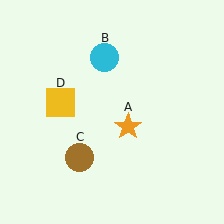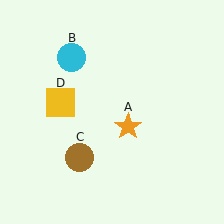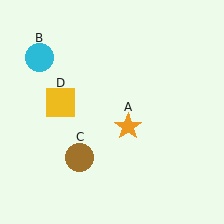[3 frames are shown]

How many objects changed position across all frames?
1 object changed position: cyan circle (object B).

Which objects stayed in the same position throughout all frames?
Orange star (object A) and brown circle (object C) and yellow square (object D) remained stationary.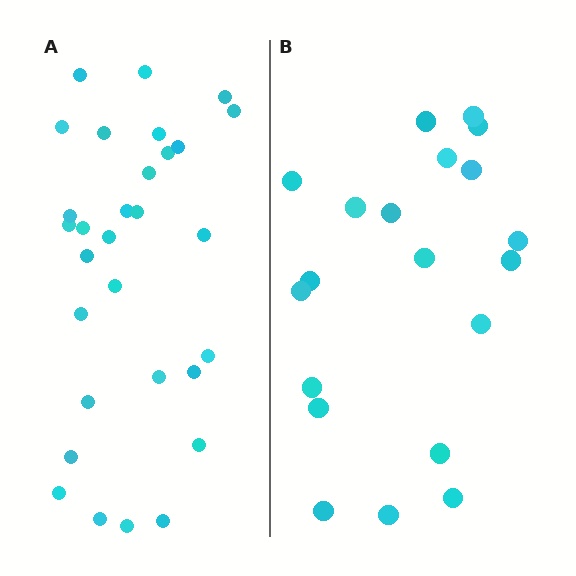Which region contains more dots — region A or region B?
Region A (the left region) has more dots.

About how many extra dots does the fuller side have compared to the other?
Region A has roughly 10 or so more dots than region B.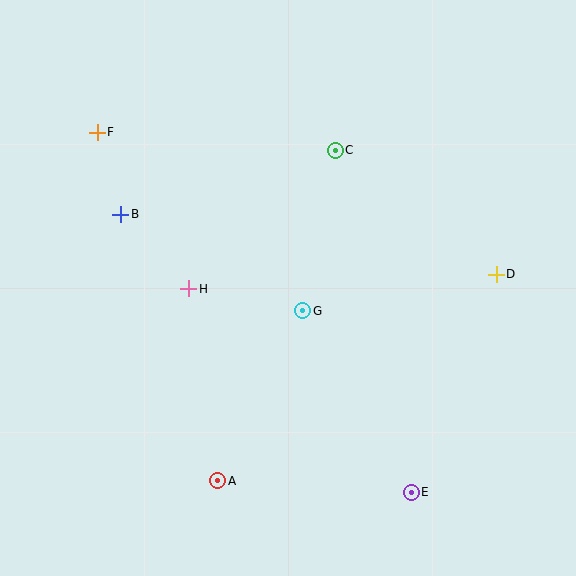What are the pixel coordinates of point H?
Point H is at (189, 289).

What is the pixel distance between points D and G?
The distance between D and G is 197 pixels.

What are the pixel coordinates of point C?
Point C is at (335, 150).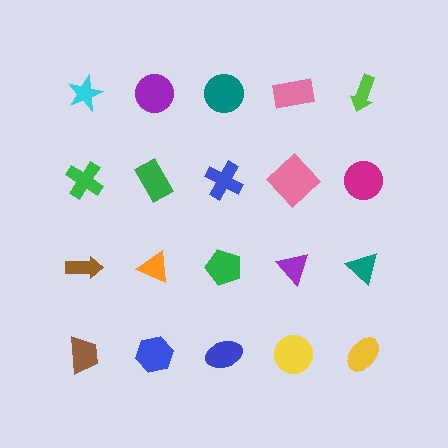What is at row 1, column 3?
A teal circle.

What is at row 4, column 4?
A yellow circle.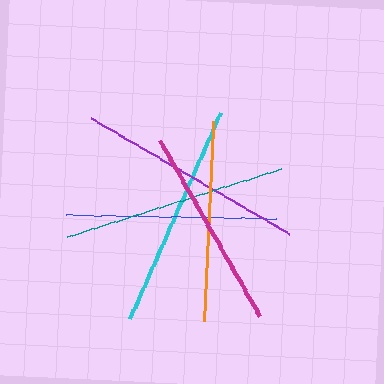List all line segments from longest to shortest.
From longest to shortest: purple, teal, cyan, blue, magenta, orange.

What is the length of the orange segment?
The orange segment is approximately 199 pixels long.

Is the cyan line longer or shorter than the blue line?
The cyan line is longer than the blue line.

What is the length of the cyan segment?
The cyan segment is approximately 225 pixels long.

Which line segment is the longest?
The purple line is the longest at approximately 229 pixels.